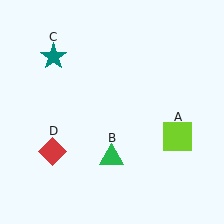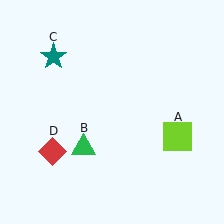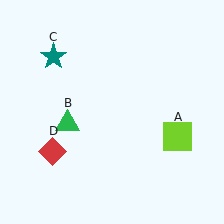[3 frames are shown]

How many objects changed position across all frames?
1 object changed position: green triangle (object B).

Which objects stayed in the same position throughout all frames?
Lime square (object A) and teal star (object C) and red diamond (object D) remained stationary.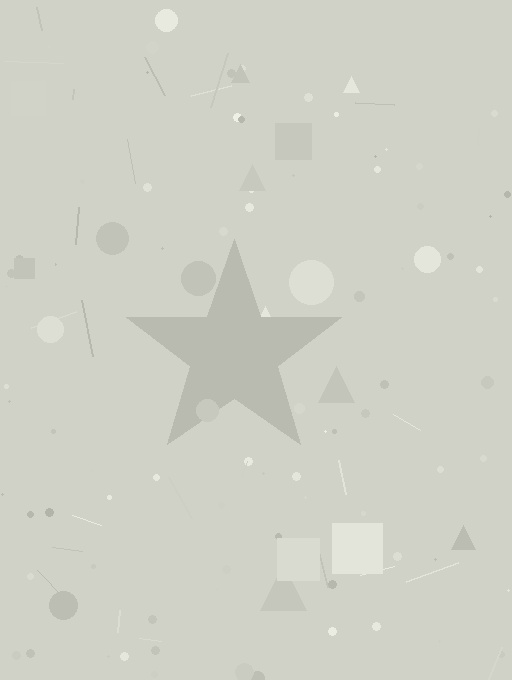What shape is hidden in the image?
A star is hidden in the image.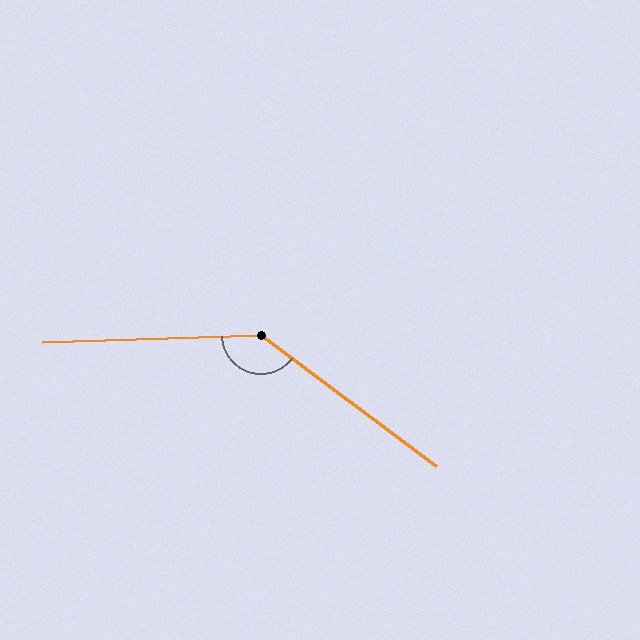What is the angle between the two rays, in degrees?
Approximately 141 degrees.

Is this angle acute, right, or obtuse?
It is obtuse.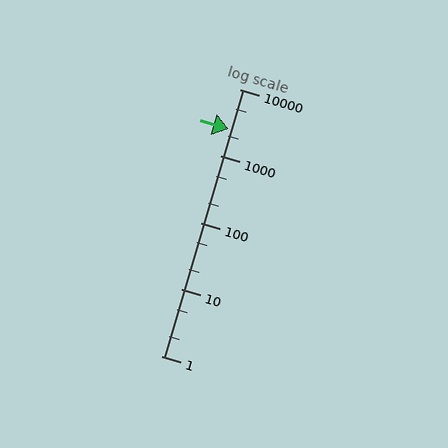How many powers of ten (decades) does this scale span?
The scale spans 4 decades, from 1 to 10000.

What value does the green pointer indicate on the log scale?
The pointer indicates approximately 2500.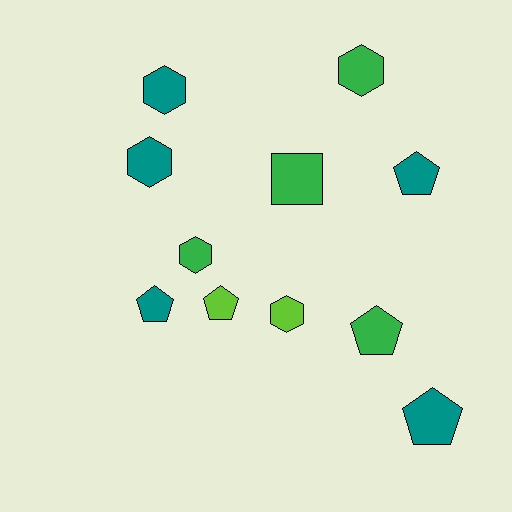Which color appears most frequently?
Teal, with 5 objects.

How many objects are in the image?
There are 11 objects.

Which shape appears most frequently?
Hexagon, with 5 objects.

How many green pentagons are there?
There is 1 green pentagon.